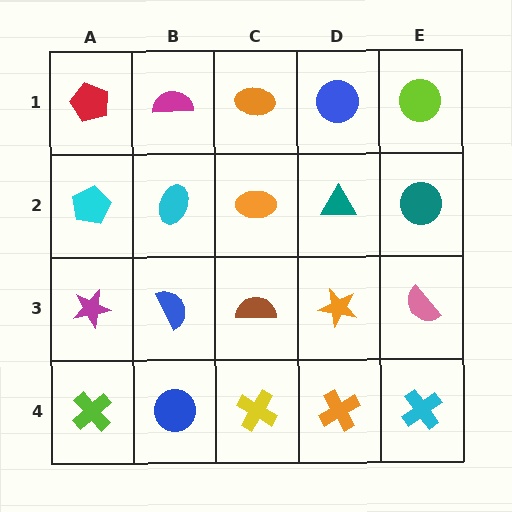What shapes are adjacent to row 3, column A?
A cyan pentagon (row 2, column A), a lime cross (row 4, column A), a blue semicircle (row 3, column B).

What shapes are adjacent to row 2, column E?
A lime circle (row 1, column E), a pink semicircle (row 3, column E), a teal triangle (row 2, column D).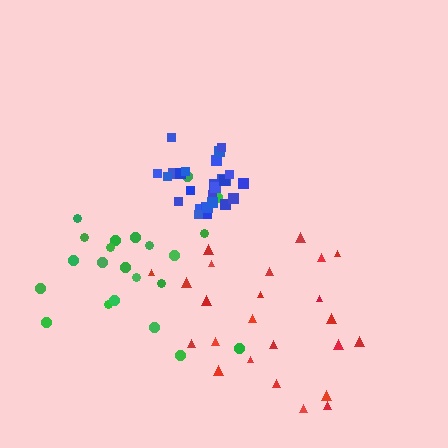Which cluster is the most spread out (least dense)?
Green.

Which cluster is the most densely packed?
Blue.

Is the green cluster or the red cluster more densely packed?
Red.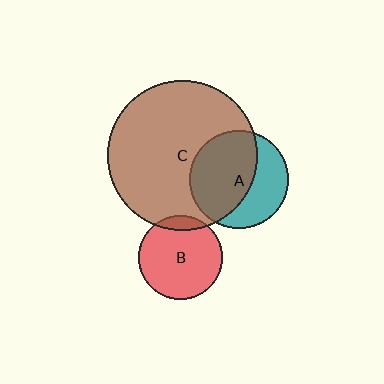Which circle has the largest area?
Circle C (brown).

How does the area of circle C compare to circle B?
Approximately 3.2 times.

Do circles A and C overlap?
Yes.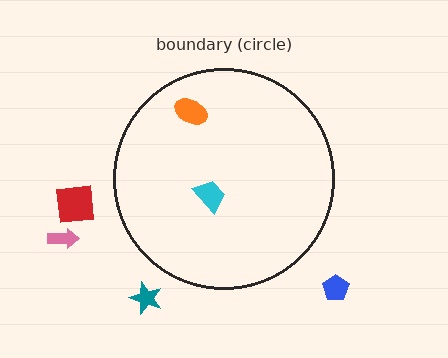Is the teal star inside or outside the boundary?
Outside.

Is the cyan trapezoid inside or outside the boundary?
Inside.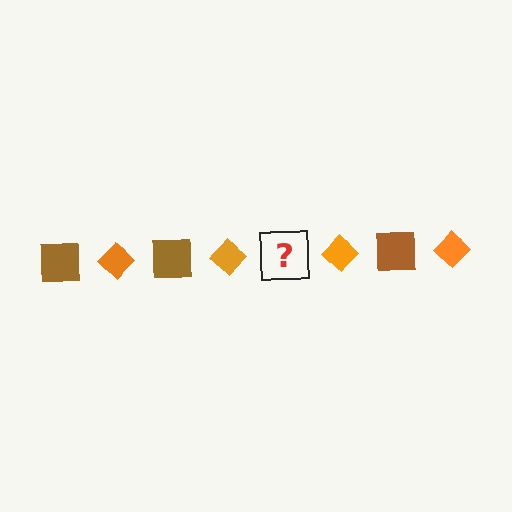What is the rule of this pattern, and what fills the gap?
The rule is that the pattern alternates between brown square and orange diamond. The gap should be filled with a brown square.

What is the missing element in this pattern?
The missing element is a brown square.